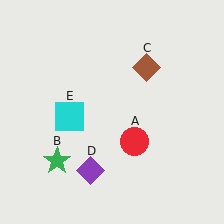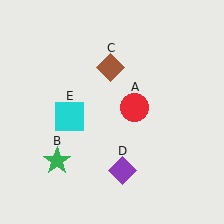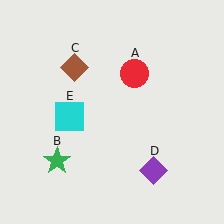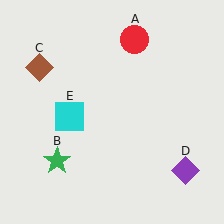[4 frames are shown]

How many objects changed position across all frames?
3 objects changed position: red circle (object A), brown diamond (object C), purple diamond (object D).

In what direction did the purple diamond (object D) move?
The purple diamond (object D) moved right.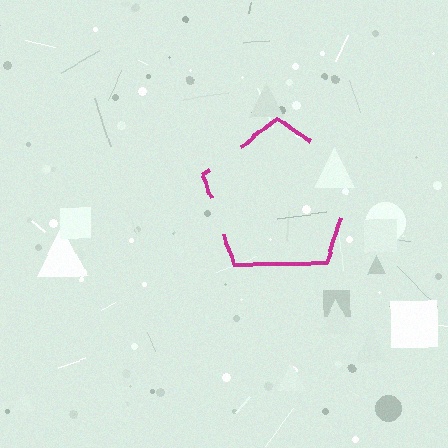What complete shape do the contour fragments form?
The contour fragments form a pentagon.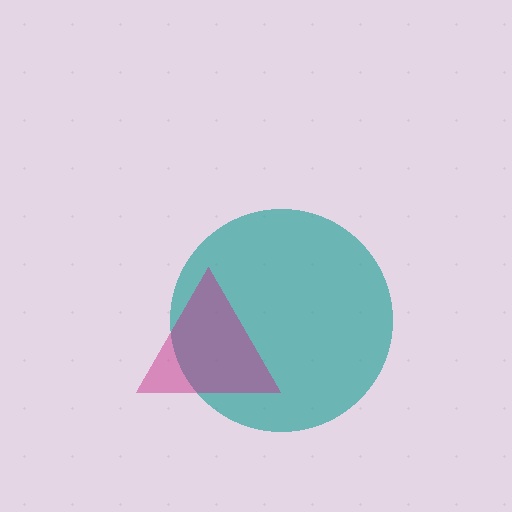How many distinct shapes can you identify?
There are 2 distinct shapes: a teal circle, a magenta triangle.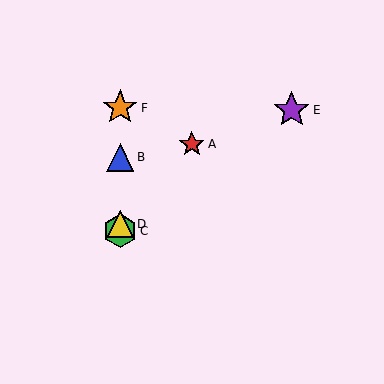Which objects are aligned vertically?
Objects B, C, D, F are aligned vertically.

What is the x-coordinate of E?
Object E is at x≈292.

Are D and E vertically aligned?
No, D is at x≈120 and E is at x≈292.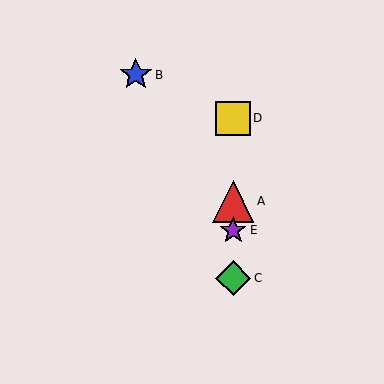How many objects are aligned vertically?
4 objects (A, C, D, E) are aligned vertically.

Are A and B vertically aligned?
No, A is at x≈233 and B is at x≈136.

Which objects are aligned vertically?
Objects A, C, D, E are aligned vertically.